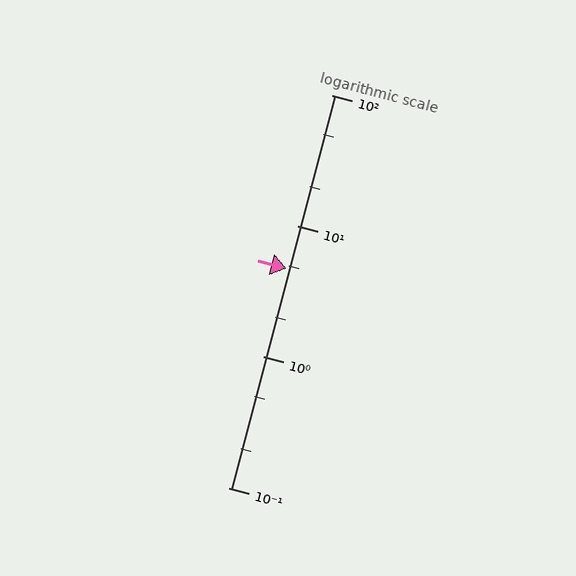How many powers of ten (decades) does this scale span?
The scale spans 3 decades, from 0.1 to 100.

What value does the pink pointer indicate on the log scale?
The pointer indicates approximately 4.7.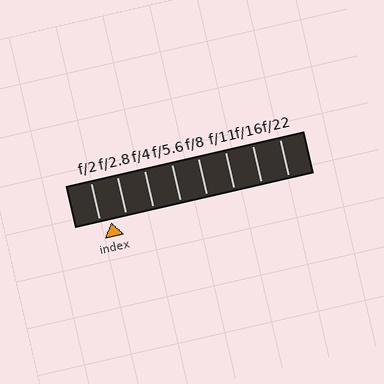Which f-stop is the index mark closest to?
The index mark is closest to f/2.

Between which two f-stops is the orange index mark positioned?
The index mark is between f/2 and f/2.8.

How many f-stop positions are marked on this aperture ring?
There are 8 f-stop positions marked.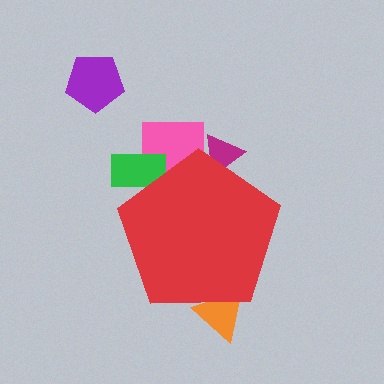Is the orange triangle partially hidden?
Yes, the orange triangle is partially hidden behind the red pentagon.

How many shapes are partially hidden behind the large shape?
5 shapes are partially hidden.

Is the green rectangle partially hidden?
Yes, the green rectangle is partially hidden behind the red pentagon.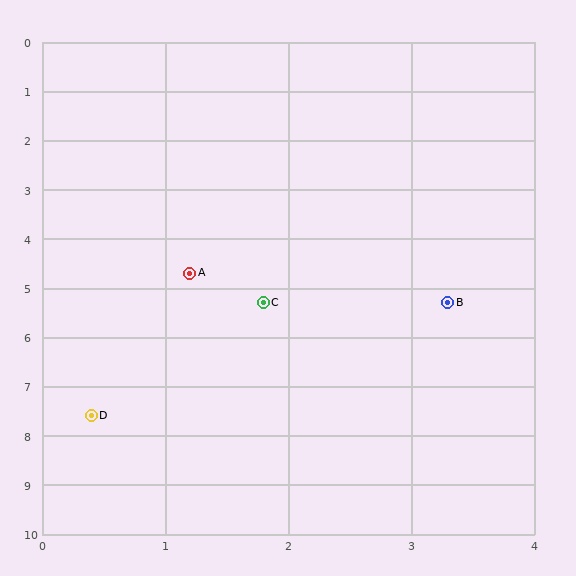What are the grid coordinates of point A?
Point A is at approximately (1.2, 4.7).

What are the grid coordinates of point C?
Point C is at approximately (1.8, 5.3).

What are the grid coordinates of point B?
Point B is at approximately (3.3, 5.3).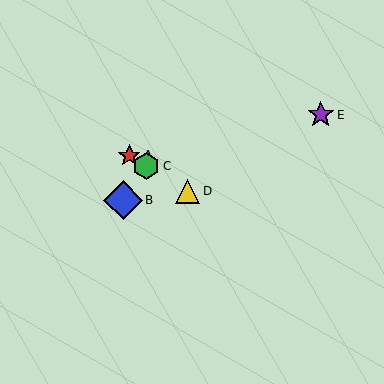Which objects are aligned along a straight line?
Objects A, C, D are aligned along a straight line.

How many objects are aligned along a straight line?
3 objects (A, C, D) are aligned along a straight line.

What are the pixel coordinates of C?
Object C is at (146, 166).